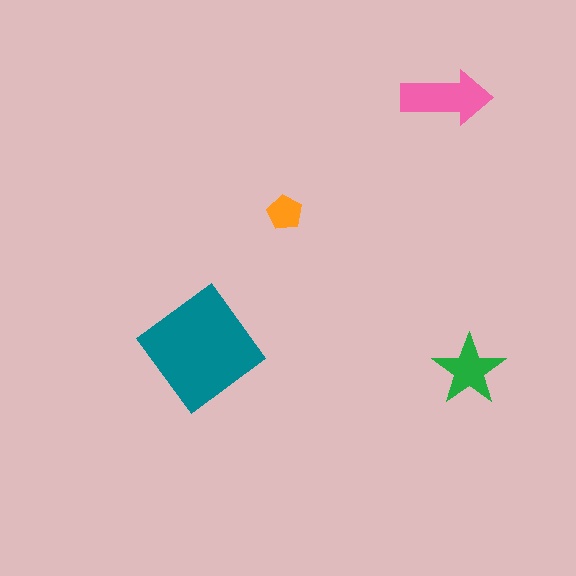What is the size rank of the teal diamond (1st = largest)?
1st.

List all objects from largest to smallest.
The teal diamond, the pink arrow, the green star, the orange pentagon.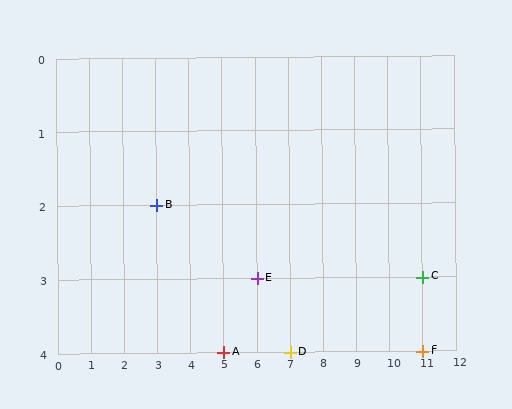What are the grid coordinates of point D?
Point D is at grid coordinates (7, 4).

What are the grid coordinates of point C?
Point C is at grid coordinates (11, 3).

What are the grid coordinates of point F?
Point F is at grid coordinates (11, 4).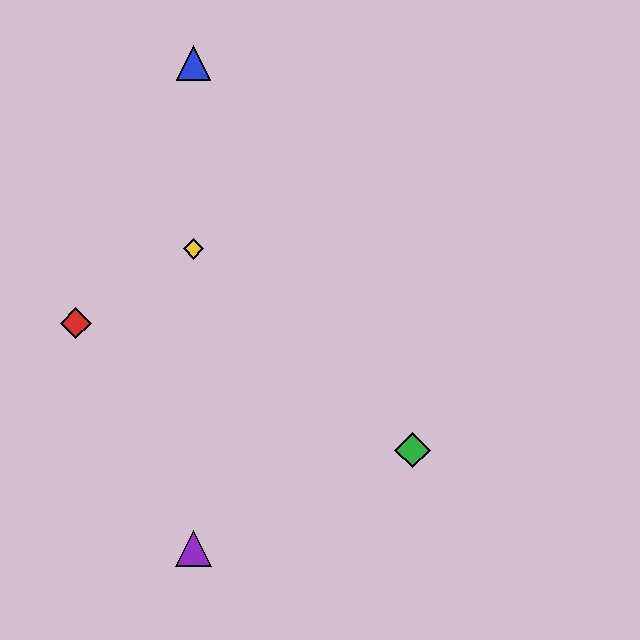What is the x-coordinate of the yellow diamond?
The yellow diamond is at x≈193.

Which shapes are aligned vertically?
The blue triangle, the yellow diamond, the purple triangle are aligned vertically.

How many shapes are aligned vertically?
3 shapes (the blue triangle, the yellow diamond, the purple triangle) are aligned vertically.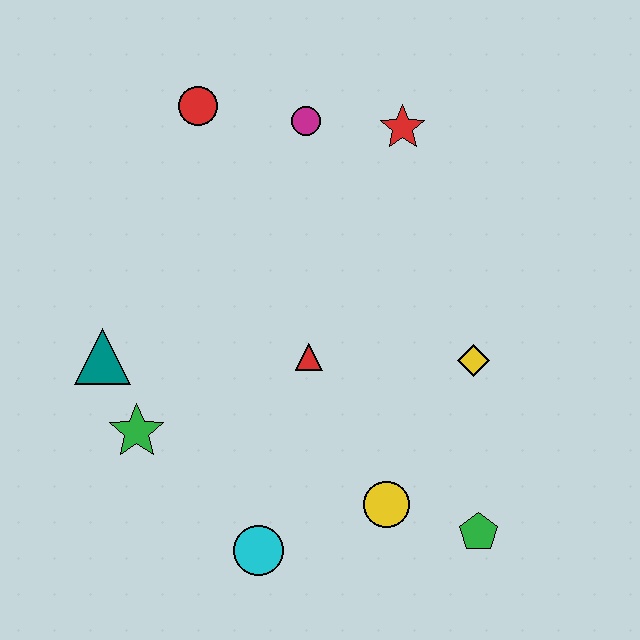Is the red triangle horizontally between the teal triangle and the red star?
Yes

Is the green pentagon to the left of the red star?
No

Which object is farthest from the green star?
The red star is farthest from the green star.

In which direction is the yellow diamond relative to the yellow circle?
The yellow diamond is above the yellow circle.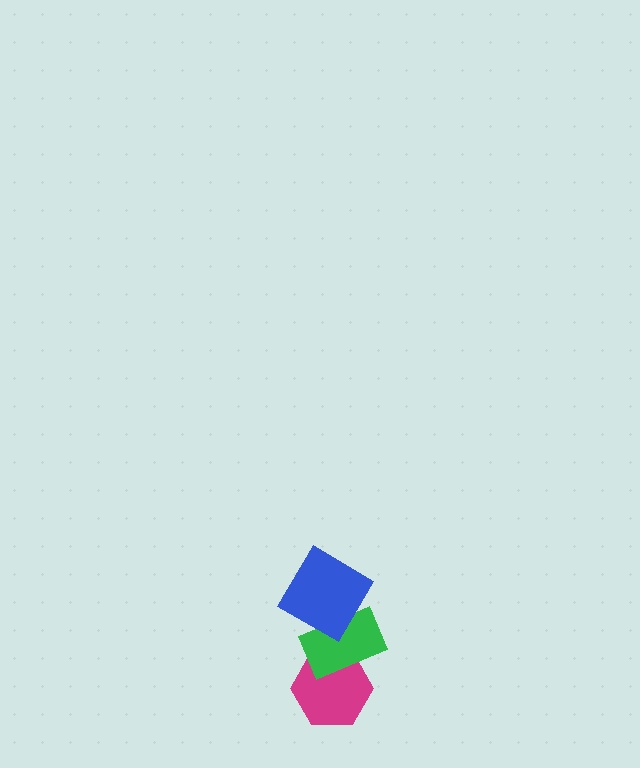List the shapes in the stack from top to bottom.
From top to bottom: the blue diamond, the green rectangle, the magenta hexagon.